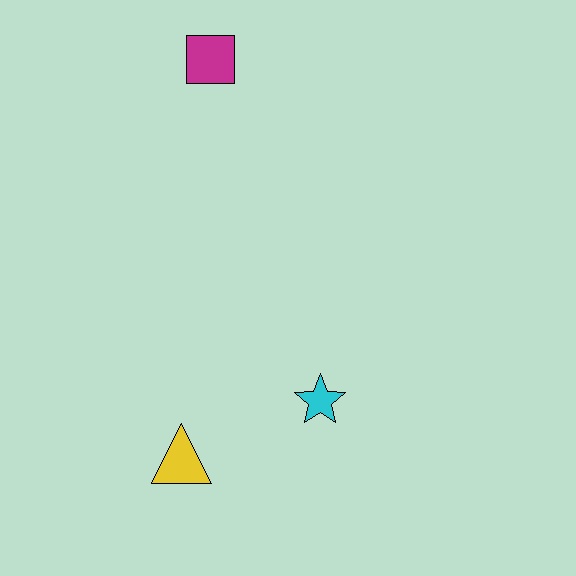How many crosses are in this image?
There are no crosses.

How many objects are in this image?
There are 3 objects.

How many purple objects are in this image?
There are no purple objects.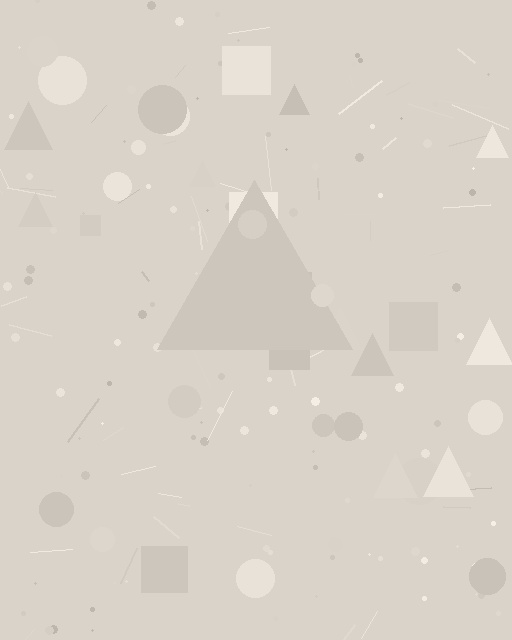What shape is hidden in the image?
A triangle is hidden in the image.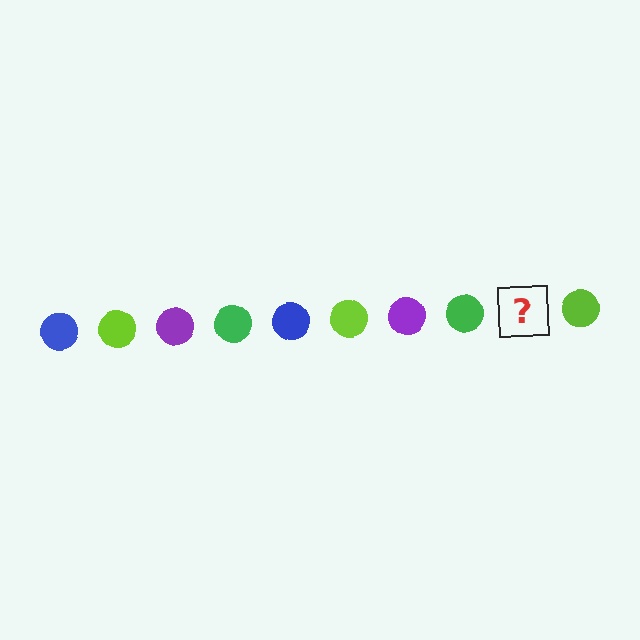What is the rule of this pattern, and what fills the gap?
The rule is that the pattern cycles through blue, lime, purple, green circles. The gap should be filled with a blue circle.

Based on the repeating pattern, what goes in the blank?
The blank should be a blue circle.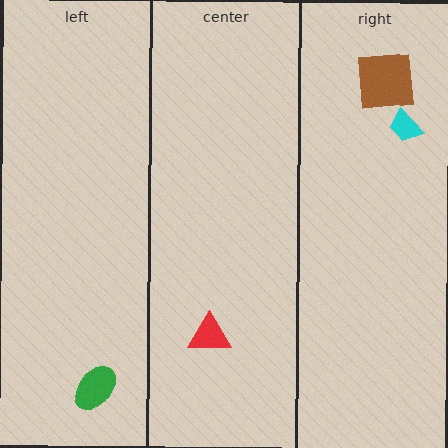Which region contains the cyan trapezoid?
The right region.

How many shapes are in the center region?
1.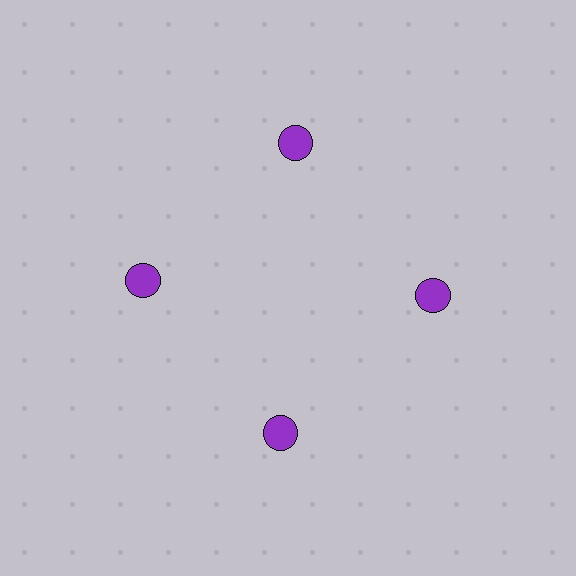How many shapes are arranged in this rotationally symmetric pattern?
There are 4 shapes, arranged in 4 groups of 1.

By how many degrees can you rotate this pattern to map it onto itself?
The pattern maps onto itself every 90 degrees of rotation.